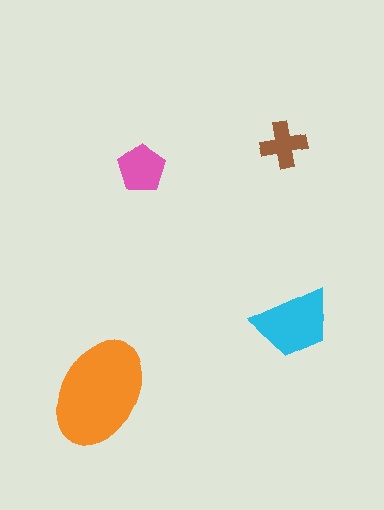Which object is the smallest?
The brown cross.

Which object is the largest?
The orange ellipse.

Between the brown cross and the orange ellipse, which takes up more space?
The orange ellipse.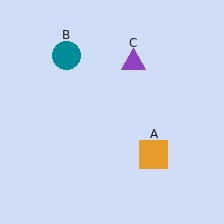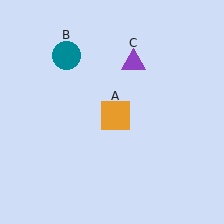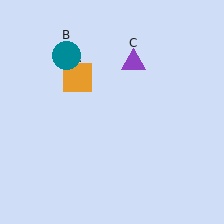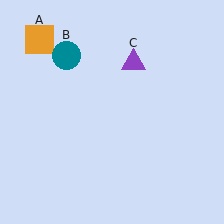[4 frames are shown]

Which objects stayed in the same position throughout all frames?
Teal circle (object B) and purple triangle (object C) remained stationary.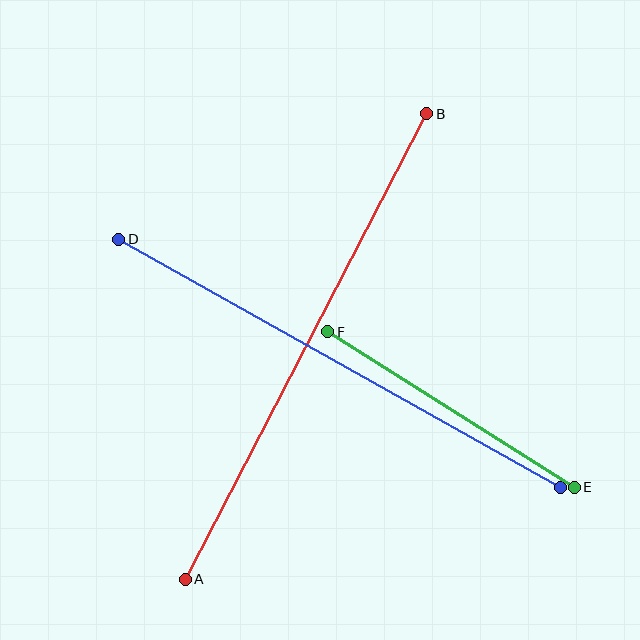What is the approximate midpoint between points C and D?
The midpoint is at approximately (339, 363) pixels.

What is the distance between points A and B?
The distance is approximately 525 pixels.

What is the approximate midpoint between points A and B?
The midpoint is at approximately (306, 347) pixels.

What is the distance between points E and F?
The distance is approximately 291 pixels.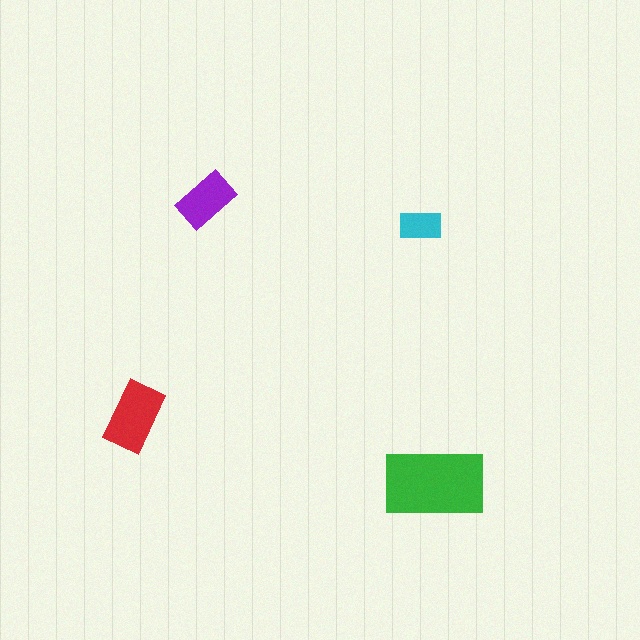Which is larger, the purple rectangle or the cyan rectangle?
The purple one.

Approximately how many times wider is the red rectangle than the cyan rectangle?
About 1.5 times wider.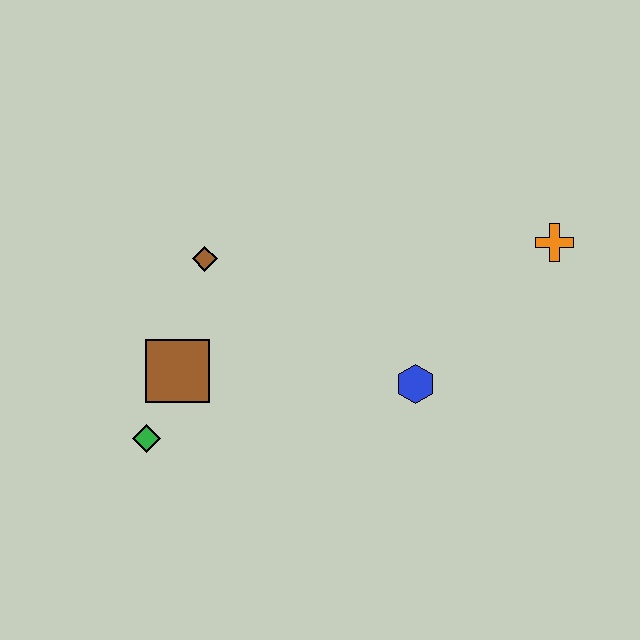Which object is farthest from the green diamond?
The orange cross is farthest from the green diamond.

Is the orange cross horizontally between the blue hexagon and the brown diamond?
No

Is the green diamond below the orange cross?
Yes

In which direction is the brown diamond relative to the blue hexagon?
The brown diamond is to the left of the blue hexagon.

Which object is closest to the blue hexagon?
The orange cross is closest to the blue hexagon.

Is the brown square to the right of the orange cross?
No